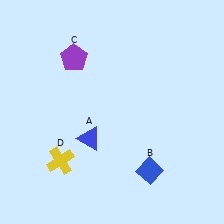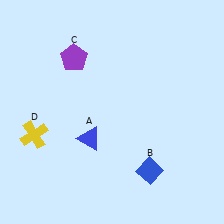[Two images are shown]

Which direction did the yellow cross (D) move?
The yellow cross (D) moved left.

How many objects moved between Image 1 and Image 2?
1 object moved between the two images.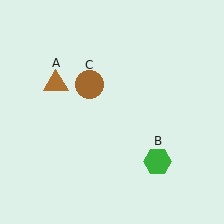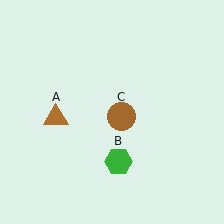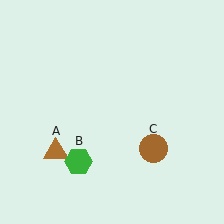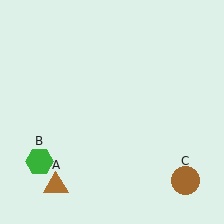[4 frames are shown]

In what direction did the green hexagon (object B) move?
The green hexagon (object B) moved left.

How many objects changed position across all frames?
3 objects changed position: brown triangle (object A), green hexagon (object B), brown circle (object C).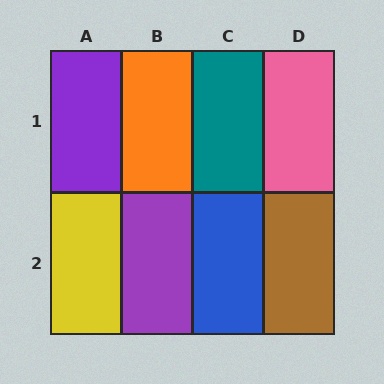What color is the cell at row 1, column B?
Orange.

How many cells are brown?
1 cell is brown.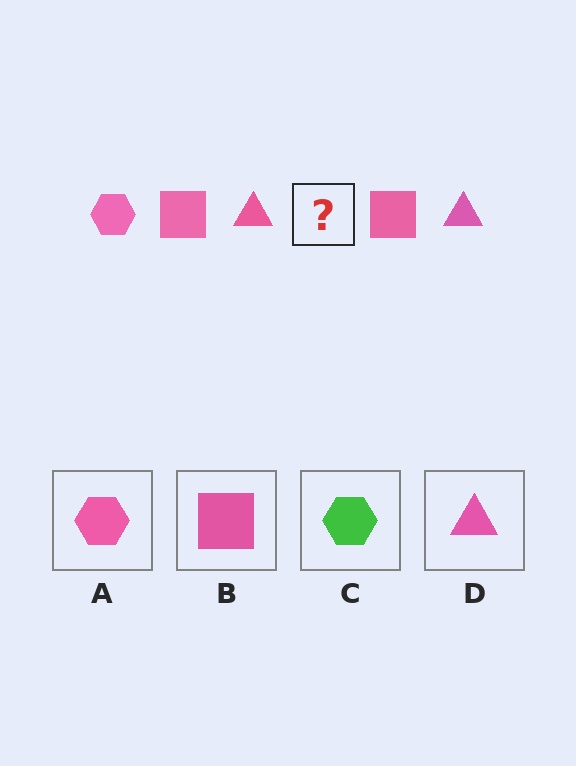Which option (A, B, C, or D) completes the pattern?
A.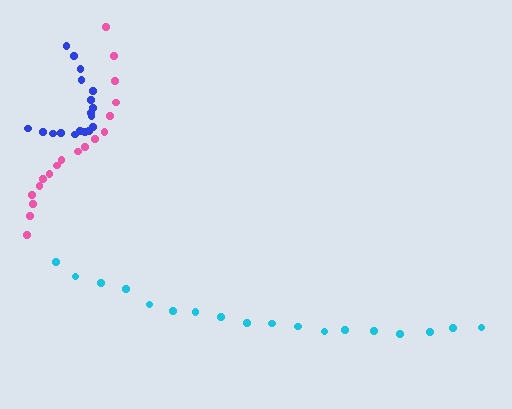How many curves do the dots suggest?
There are 3 distinct paths.